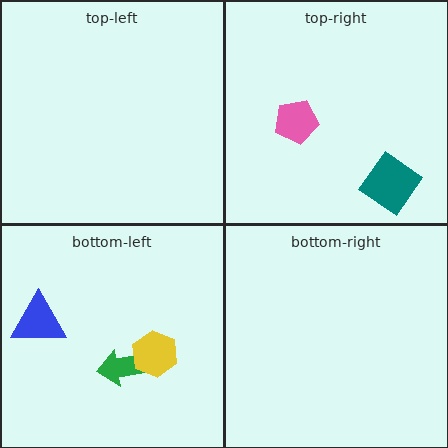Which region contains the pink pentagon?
The top-right region.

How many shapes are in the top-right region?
2.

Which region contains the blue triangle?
The bottom-left region.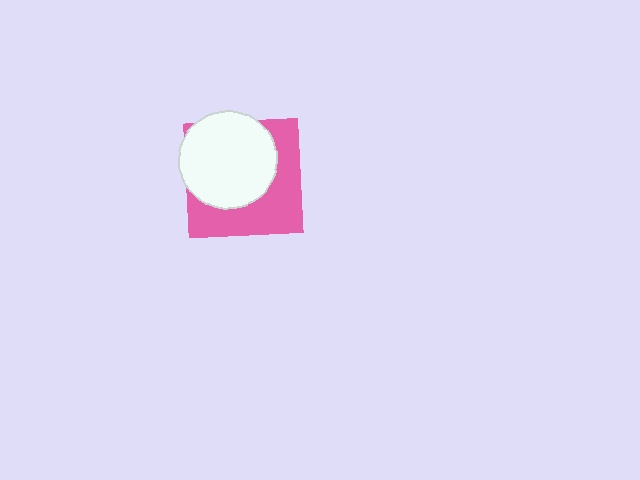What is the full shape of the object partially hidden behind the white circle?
The partially hidden object is a pink square.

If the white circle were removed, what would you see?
You would see the complete pink square.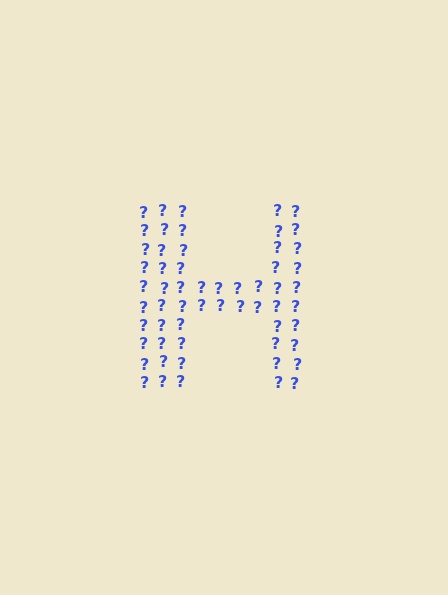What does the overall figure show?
The overall figure shows the letter H.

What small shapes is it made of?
It is made of small question marks.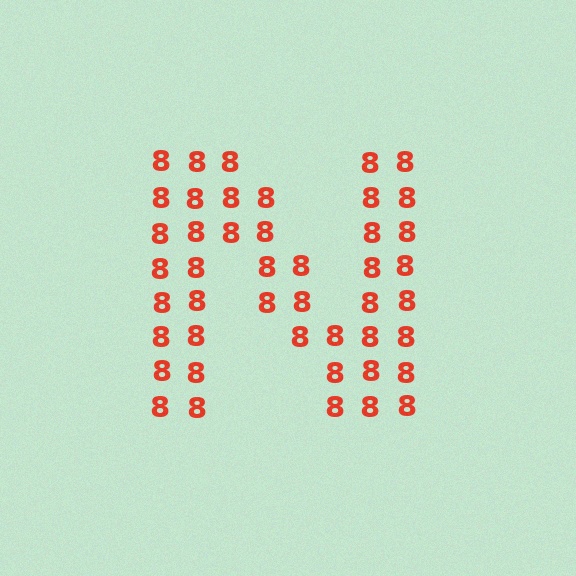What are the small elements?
The small elements are digit 8's.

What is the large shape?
The large shape is the letter N.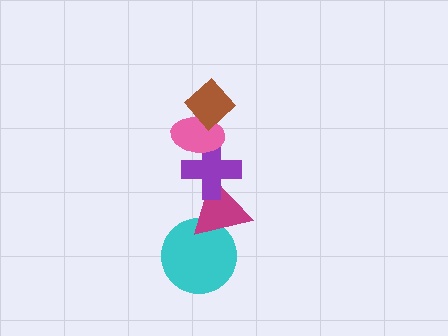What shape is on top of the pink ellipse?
The brown diamond is on top of the pink ellipse.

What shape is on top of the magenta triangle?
The purple cross is on top of the magenta triangle.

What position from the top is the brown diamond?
The brown diamond is 1st from the top.